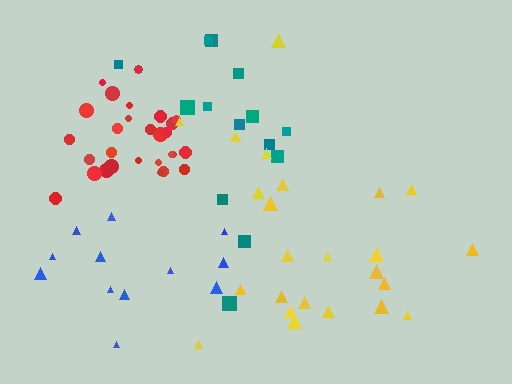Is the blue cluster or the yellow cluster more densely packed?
Yellow.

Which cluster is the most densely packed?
Red.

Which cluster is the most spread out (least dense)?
Blue.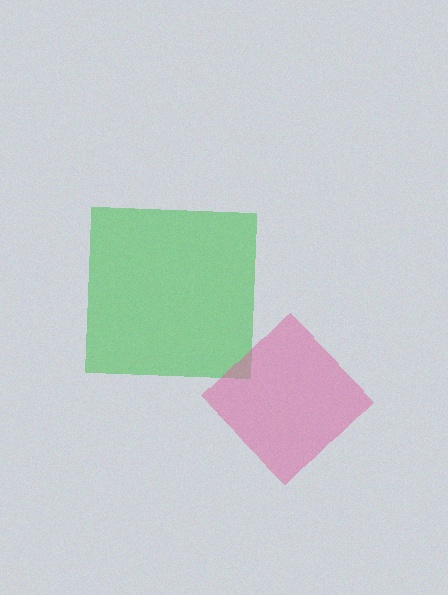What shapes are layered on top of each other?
The layered shapes are: a green square, a pink diamond.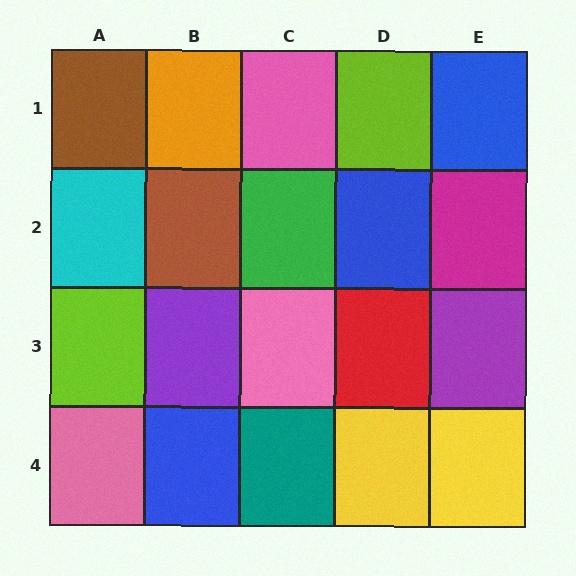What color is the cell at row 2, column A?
Cyan.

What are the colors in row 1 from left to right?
Brown, orange, pink, lime, blue.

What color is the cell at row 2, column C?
Green.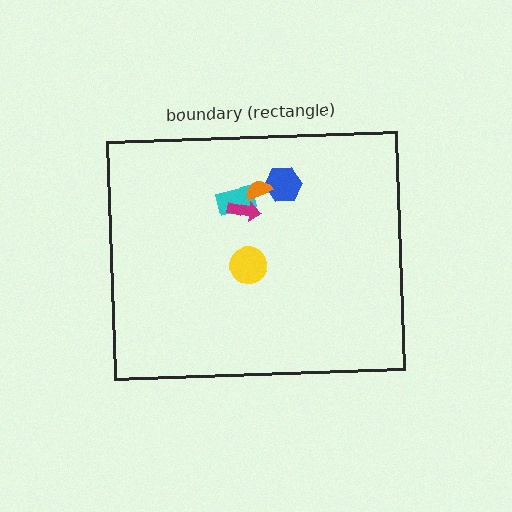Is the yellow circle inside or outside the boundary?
Inside.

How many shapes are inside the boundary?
5 inside, 0 outside.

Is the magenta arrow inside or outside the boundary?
Inside.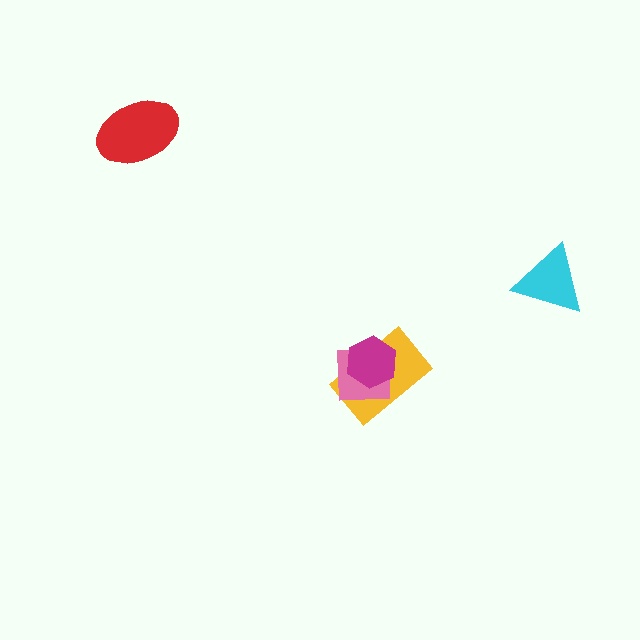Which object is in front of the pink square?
The magenta hexagon is in front of the pink square.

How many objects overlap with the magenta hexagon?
2 objects overlap with the magenta hexagon.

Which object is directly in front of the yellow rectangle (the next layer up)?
The pink square is directly in front of the yellow rectangle.